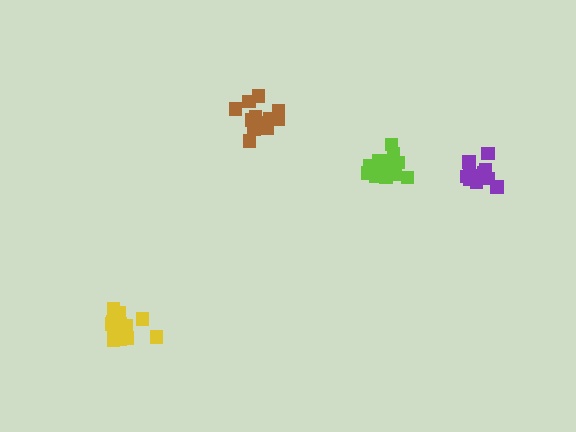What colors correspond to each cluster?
The clusters are colored: yellow, lime, purple, brown.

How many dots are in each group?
Group 1: 16 dots, Group 2: 15 dots, Group 3: 14 dots, Group 4: 15 dots (60 total).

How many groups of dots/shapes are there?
There are 4 groups.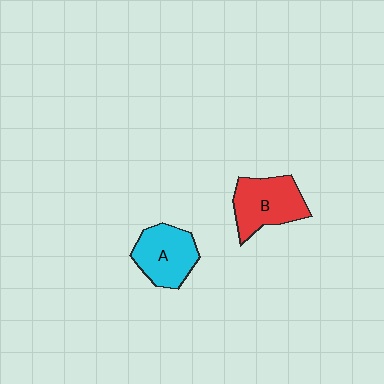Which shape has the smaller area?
Shape A (cyan).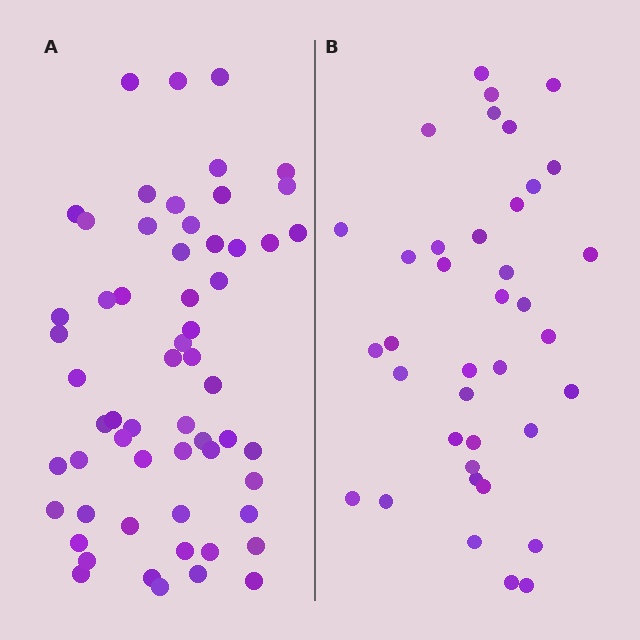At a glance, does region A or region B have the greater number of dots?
Region A (the left region) has more dots.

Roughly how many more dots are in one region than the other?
Region A has approximately 20 more dots than region B.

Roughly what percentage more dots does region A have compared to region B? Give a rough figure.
About 55% more.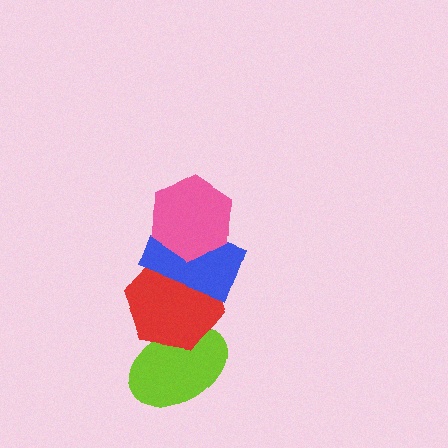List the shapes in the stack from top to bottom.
From top to bottom: the pink hexagon, the blue rectangle, the red hexagon, the lime ellipse.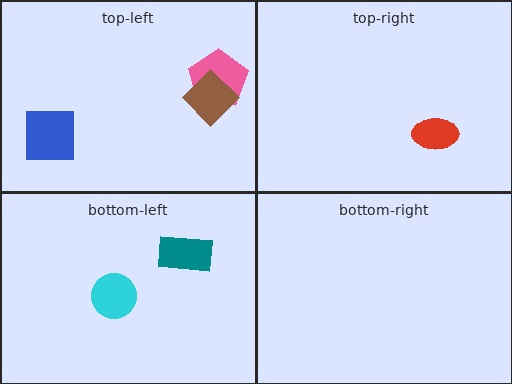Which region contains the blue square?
The top-left region.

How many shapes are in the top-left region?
3.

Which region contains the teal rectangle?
The bottom-left region.